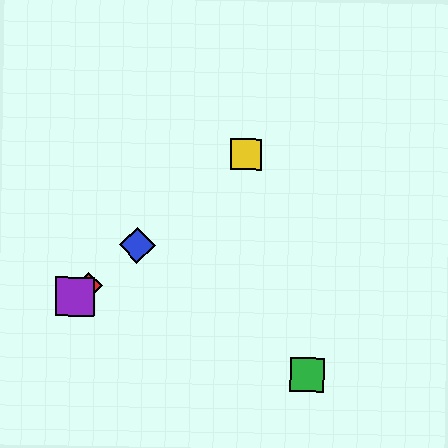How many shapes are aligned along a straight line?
4 shapes (the red diamond, the blue diamond, the yellow square, the purple square) are aligned along a straight line.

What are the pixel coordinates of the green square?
The green square is at (307, 375).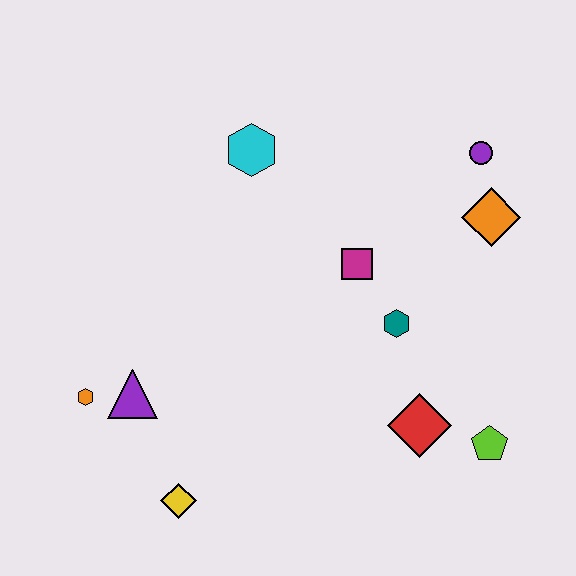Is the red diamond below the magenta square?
Yes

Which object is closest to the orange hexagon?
The purple triangle is closest to the orange hexagon.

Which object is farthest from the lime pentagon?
The orange hexagon is farthest from the lime pentagon.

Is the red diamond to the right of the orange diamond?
No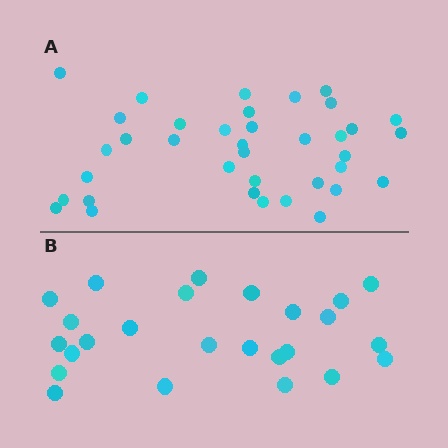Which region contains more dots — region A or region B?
Region A (the top region) has more dots.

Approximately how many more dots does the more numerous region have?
Region A has roughly 12 or so more dots than region B.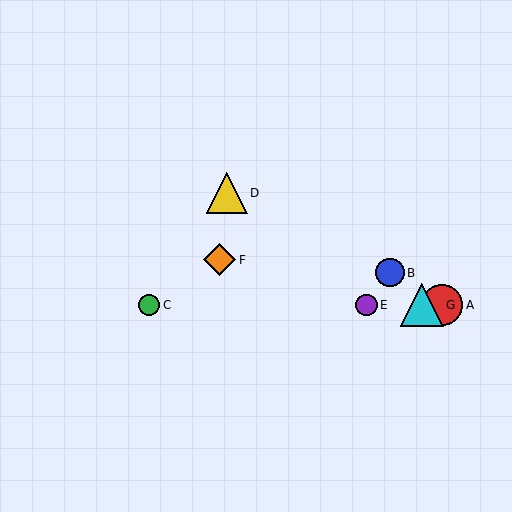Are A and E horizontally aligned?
Yes, both are at y≈305.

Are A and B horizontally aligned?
No, A is at y≈305 and B is at y≈273.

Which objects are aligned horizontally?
Objects A, C, E, G are aligned horizontally.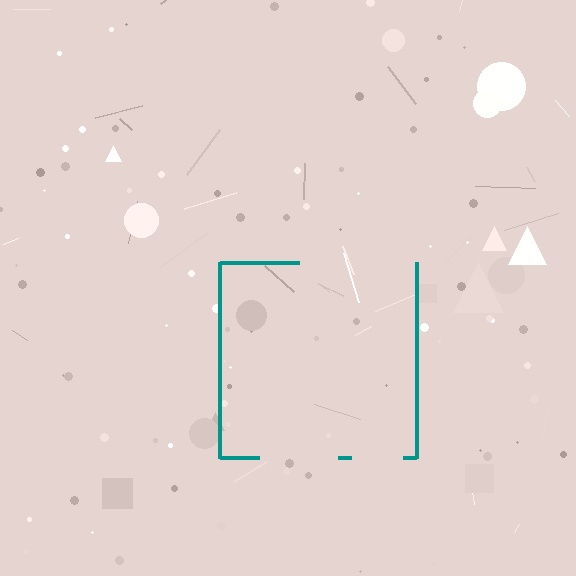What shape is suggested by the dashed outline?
The dashed outline suggests a square.